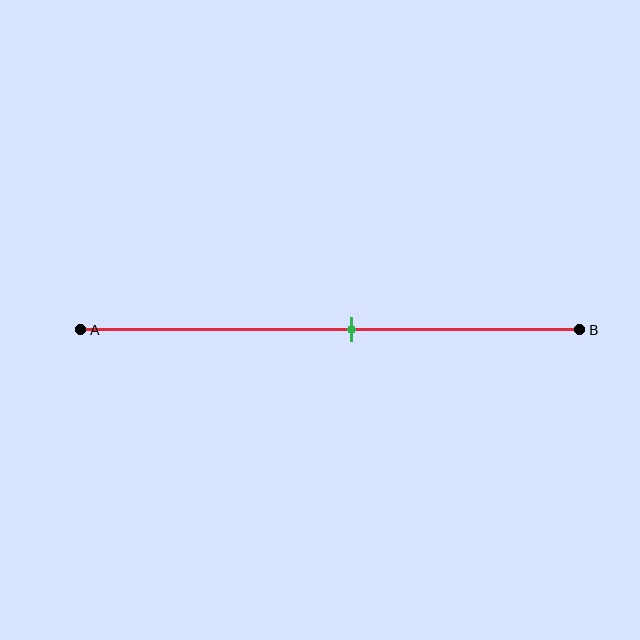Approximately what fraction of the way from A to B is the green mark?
The green mark is approximately 55% of the way from A to B.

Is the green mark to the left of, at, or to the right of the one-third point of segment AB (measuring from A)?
The green mark is to the right of the one-third point of segment AB.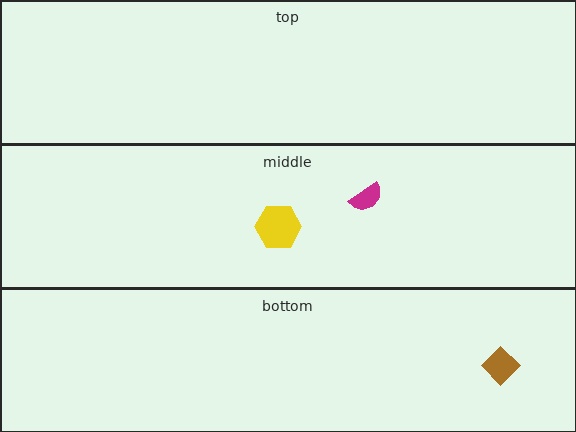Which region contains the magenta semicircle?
The middle region.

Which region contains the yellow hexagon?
The middle region.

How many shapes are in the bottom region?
1.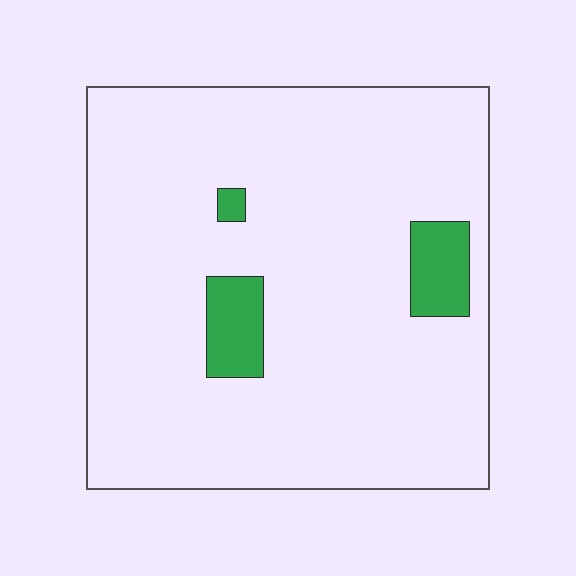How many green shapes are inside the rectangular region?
3.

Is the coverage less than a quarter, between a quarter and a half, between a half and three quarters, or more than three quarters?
Less than a quarter.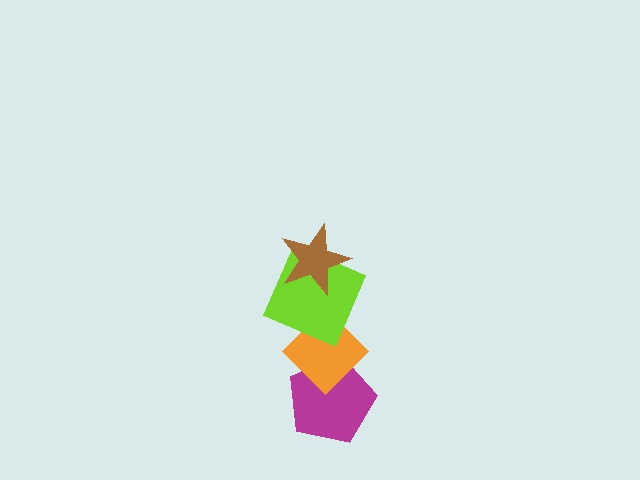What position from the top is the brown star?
The brown star is 1st from the top.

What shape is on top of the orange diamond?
The lime square is on top of the orange diamond.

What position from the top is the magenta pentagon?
The magenta pentagon is 4th from the top.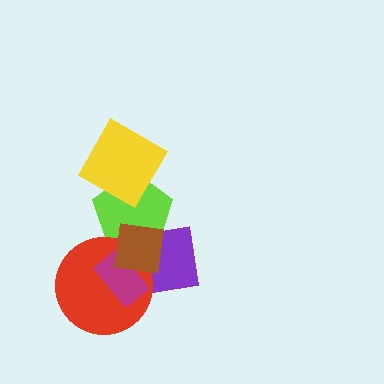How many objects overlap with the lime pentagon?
4 objects overlap with the lime pentagon.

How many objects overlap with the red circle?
4 objects overlap with the red circle.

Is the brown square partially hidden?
No, no other shape covers it.